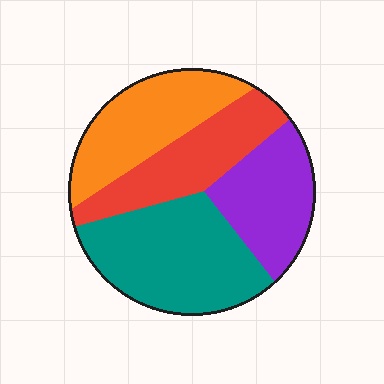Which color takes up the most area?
Teal, at roughly 35%.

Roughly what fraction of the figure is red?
Red takes up less than a quarter of the figure.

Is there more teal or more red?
Teal.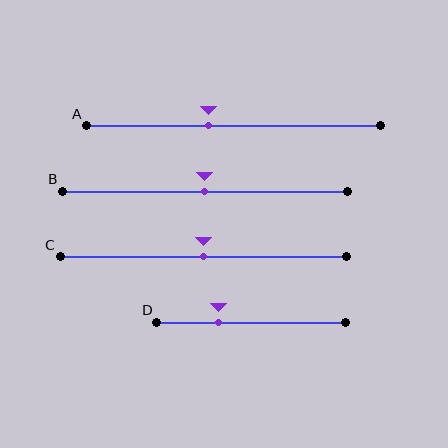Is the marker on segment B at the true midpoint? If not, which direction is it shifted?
Yes, the marker on segment B is at the true midpoint.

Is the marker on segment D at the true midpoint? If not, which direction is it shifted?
No, the marker on segment D is shifted to the left by about 17% of the segment length.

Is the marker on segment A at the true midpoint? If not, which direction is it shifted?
No, the marker on segment A is shifted to the left by about 8% of the segment length.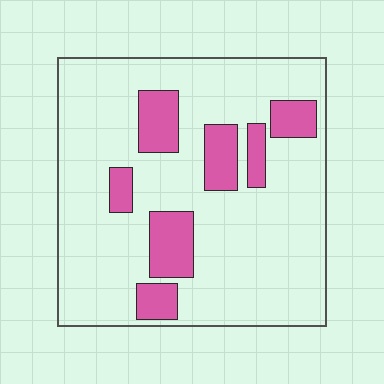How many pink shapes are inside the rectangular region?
7.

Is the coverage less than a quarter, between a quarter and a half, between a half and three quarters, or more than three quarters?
Less than a quarter.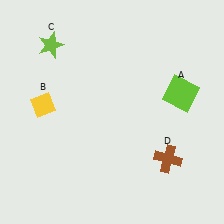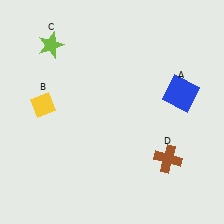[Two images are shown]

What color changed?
The square (A) changed from lime in Image 1 to blue in Image 2.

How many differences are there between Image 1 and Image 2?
There is 1 difference between the two images.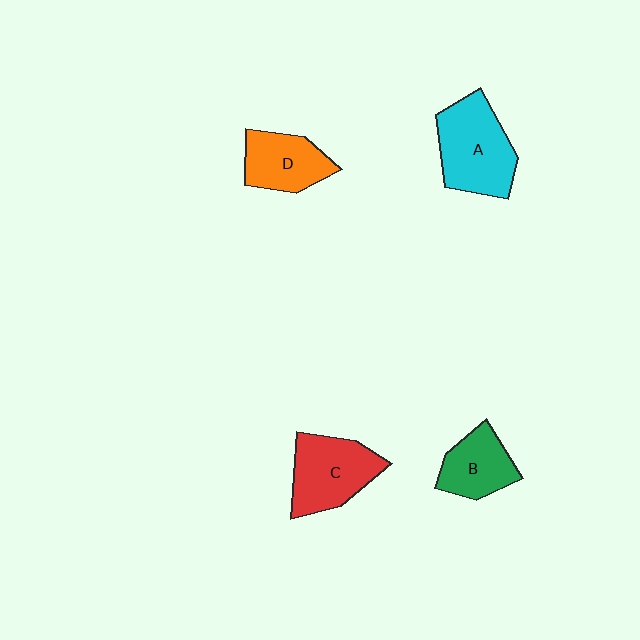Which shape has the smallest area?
Shape B (green).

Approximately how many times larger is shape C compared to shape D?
Approximately 1.3 times.